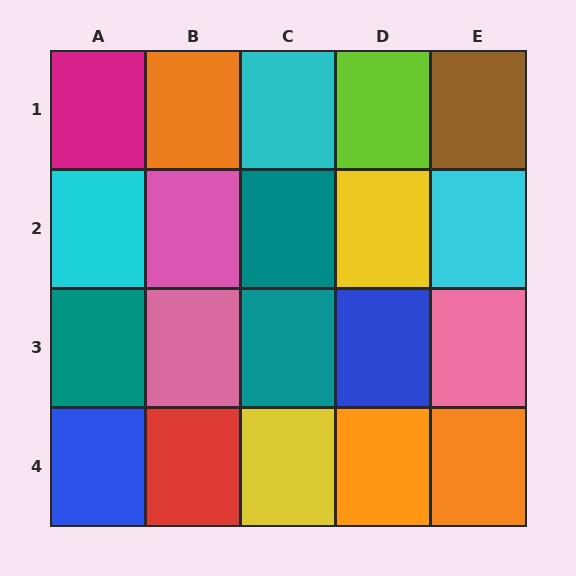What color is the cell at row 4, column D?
Orange.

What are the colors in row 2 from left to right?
Cyan, pink, teal, yellow, cyan.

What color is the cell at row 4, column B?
Red.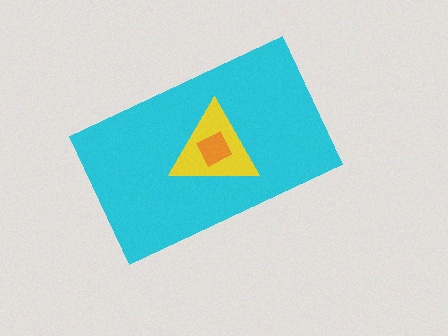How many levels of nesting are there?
3.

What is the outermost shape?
The cyan rectangle.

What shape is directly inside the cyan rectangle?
The yellow triangle.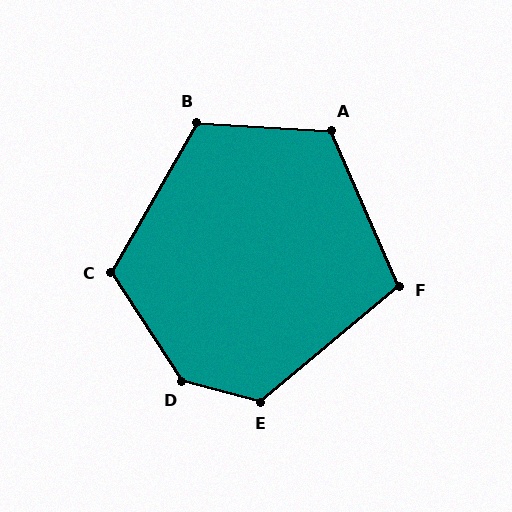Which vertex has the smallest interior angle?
F, at approximately 106 degrees.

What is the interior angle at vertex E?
Approximately 126 degrees (obtuse).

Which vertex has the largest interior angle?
D, at approximately 137 degrees.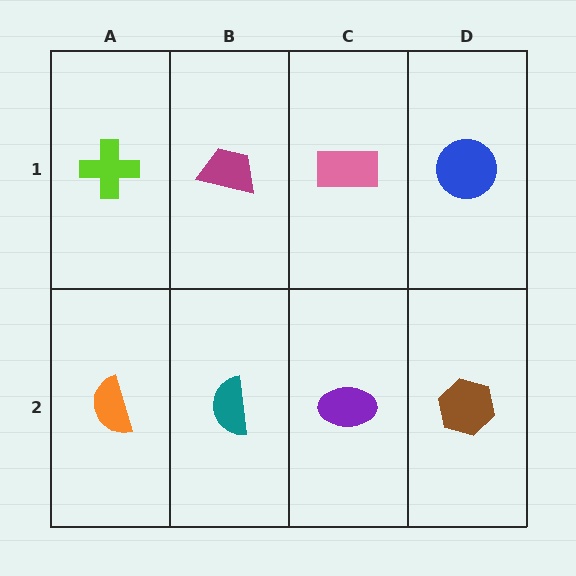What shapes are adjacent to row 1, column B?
A teal semicircle (row 2, column B), a lime cross (row 1, column A), a pink rectangle (row 1, column C).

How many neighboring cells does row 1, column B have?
3.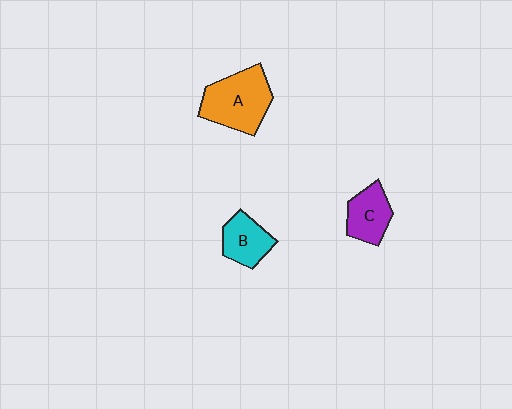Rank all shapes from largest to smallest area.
From largest to smallest: A (orange), C (purple), B (cyan).